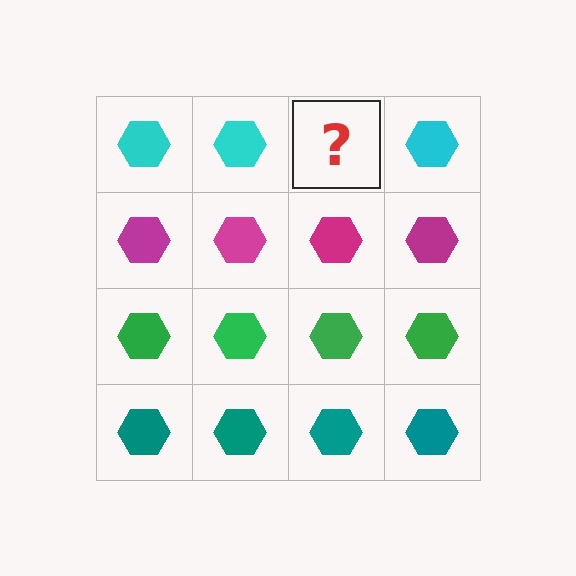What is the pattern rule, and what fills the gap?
The rule is that each row has a consistent color. The gap should be filled with a cyan hexagon.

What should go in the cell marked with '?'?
The missing cell should contain a cyan hexagon.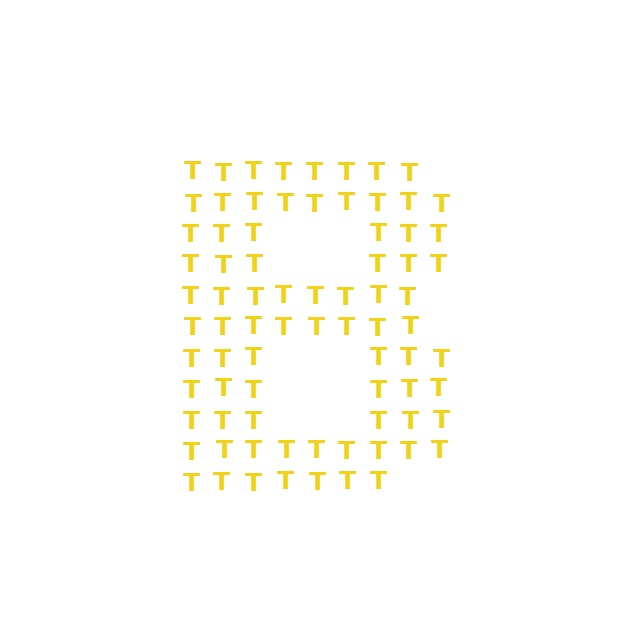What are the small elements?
The small elements are letter T's.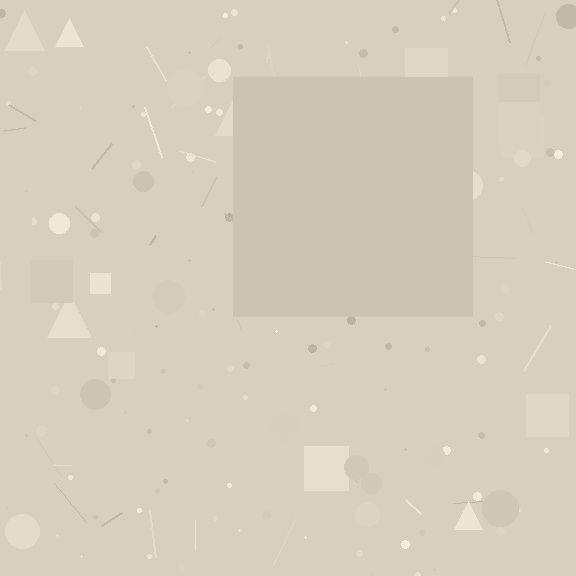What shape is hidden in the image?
A square is hidden in the image.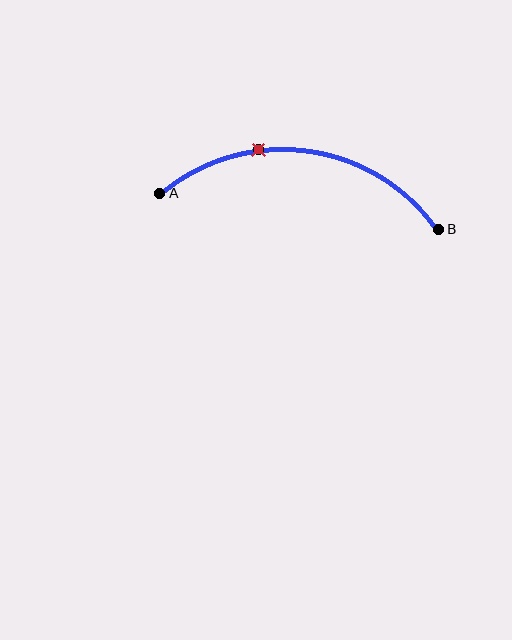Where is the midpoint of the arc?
The arc midpoint is the point on the curve farthest from the straight line joining A and B. It sits above that line.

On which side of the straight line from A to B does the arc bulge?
The arc bulges above the straight line connecting A and B.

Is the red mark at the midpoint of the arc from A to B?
No. The red mark lies on the arc but is closer to endpoint A. The arc midpoint would be at the point on the curve equidistant along the arc from both A and B.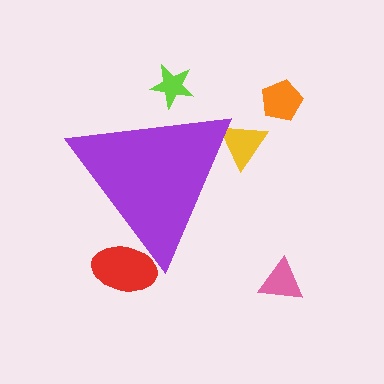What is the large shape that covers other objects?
A purple triangle.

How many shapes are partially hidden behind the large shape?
3 shapes are partially hidden.